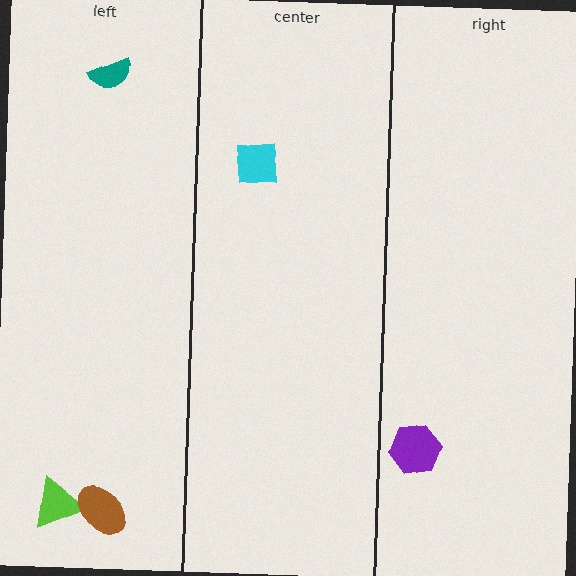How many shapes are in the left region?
3.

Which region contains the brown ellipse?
The left region.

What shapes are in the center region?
The cyan square.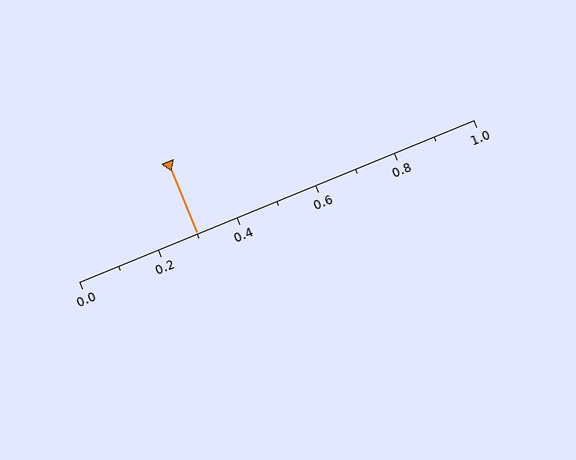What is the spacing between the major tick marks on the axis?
The major ticks are spaced 0.2 apart.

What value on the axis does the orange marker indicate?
The marker indicates approximately 0.3.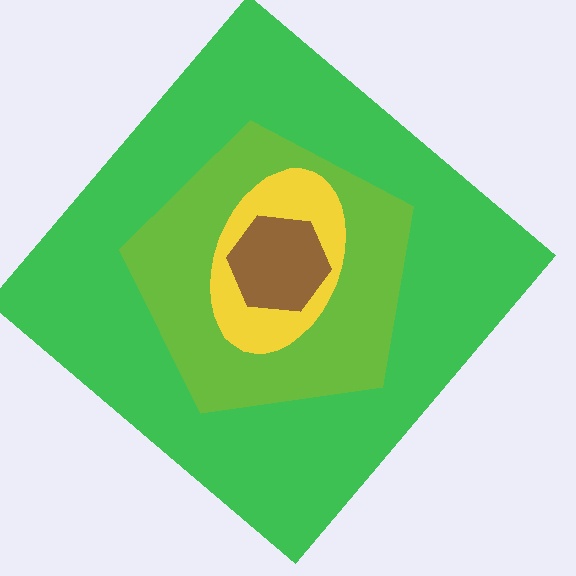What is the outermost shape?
The green diamond.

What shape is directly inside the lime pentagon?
The yellow ellipse.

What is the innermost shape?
The brown hexagon.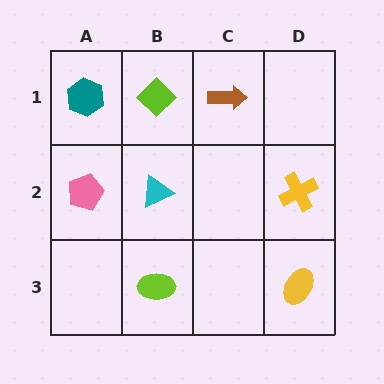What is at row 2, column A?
A pink pentagon.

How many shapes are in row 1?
3 shapes.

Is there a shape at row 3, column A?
No, that cell is empty.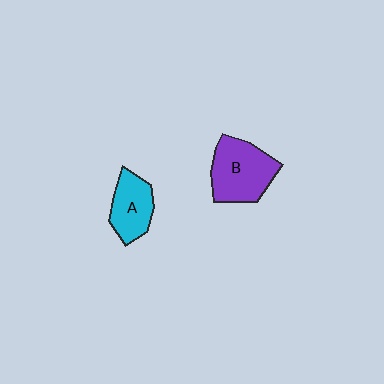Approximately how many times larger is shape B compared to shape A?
Approximately 1.4 times.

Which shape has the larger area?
Shape B (purple).